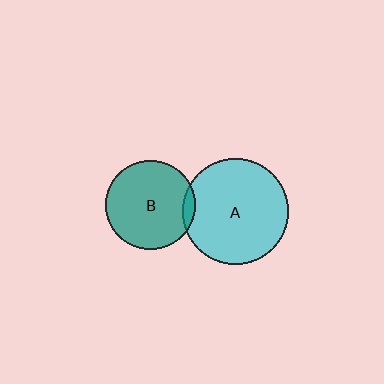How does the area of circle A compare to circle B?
Approximately 1.4 times.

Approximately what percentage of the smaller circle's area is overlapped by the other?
Approximately 5%.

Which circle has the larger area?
Circle A (cyan).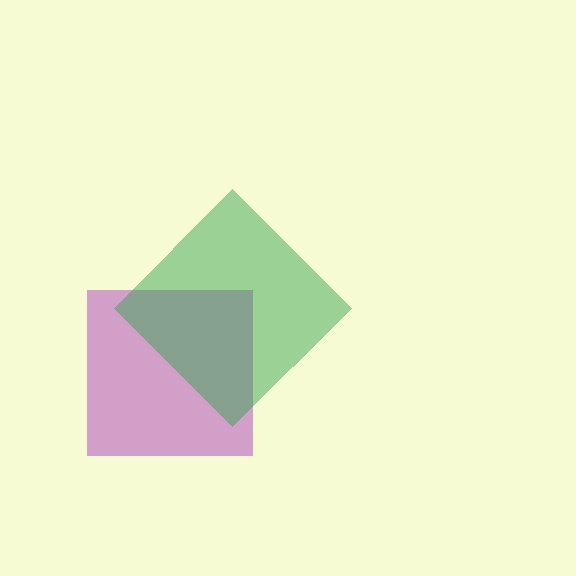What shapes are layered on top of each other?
The layered shapes are: a purple square, a green diamond.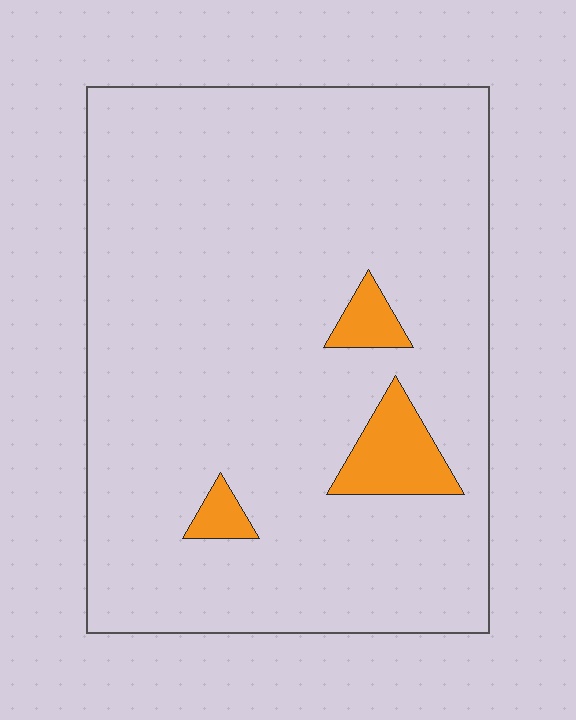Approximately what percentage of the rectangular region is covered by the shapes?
Approximately 5%.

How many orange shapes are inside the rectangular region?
3.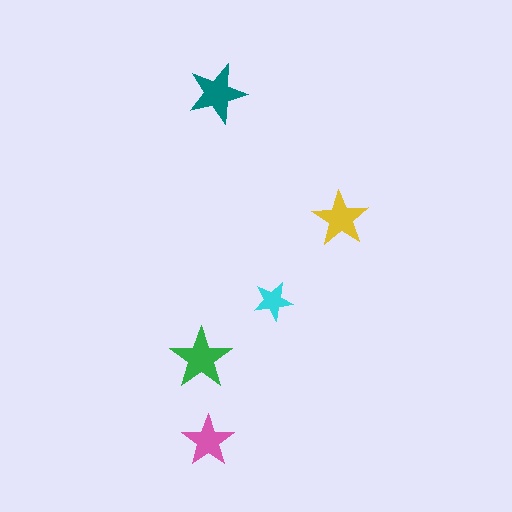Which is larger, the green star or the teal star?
The green one.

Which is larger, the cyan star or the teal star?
The teal one.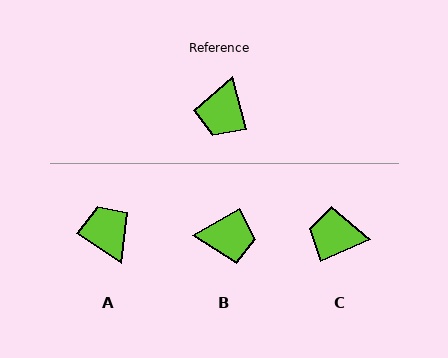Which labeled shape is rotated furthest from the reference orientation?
A, about 138 degrees away.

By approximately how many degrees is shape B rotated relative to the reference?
Approximately 105 degrees counter-clockwise.